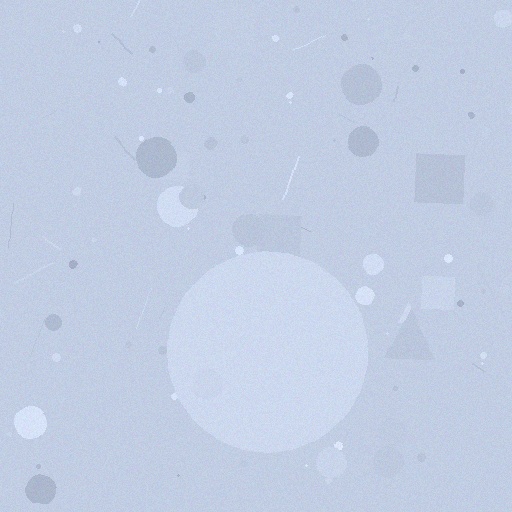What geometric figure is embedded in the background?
A circle is embedded in the background.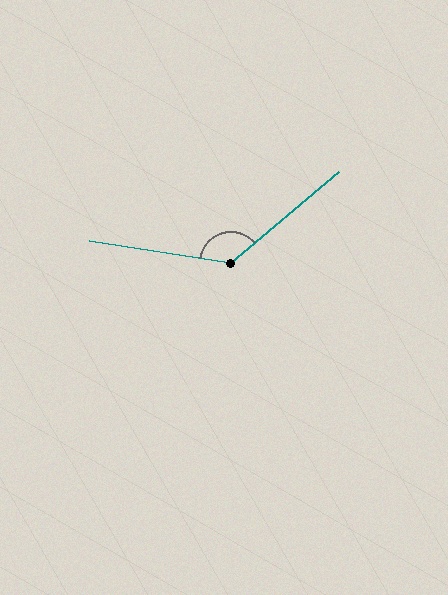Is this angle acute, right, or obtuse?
It is obtuse.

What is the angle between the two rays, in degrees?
Approximately 131 degrees.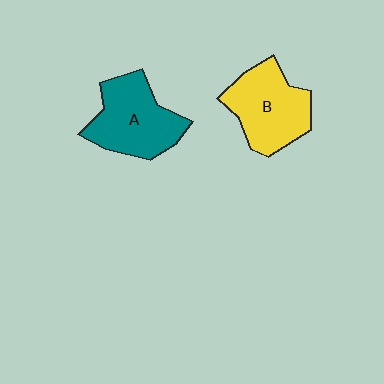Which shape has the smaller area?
Shape B (yellow).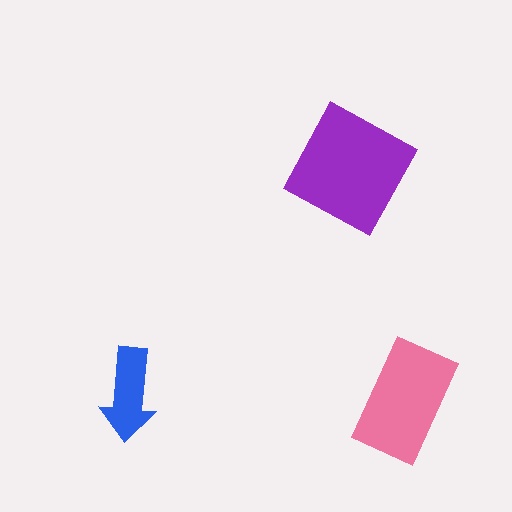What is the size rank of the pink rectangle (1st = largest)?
2nd.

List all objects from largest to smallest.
The purple square, the pink rectangle, the blue arrow.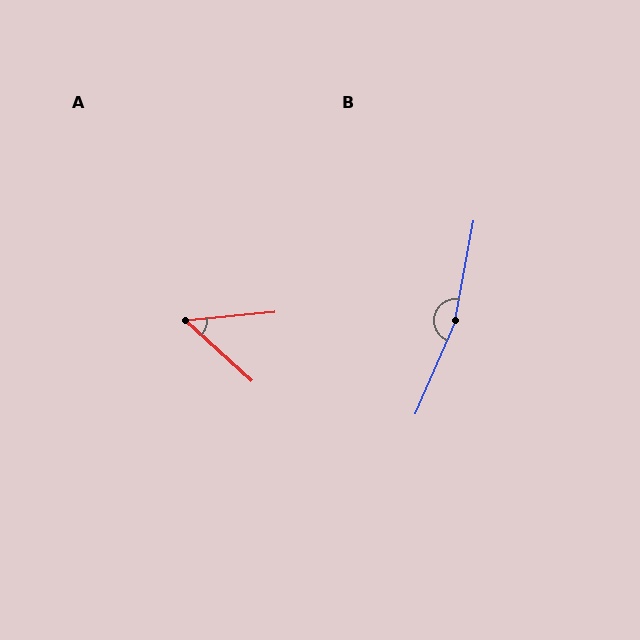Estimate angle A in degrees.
Approximately 48 degrees.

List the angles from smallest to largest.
A (48°), B (167°).